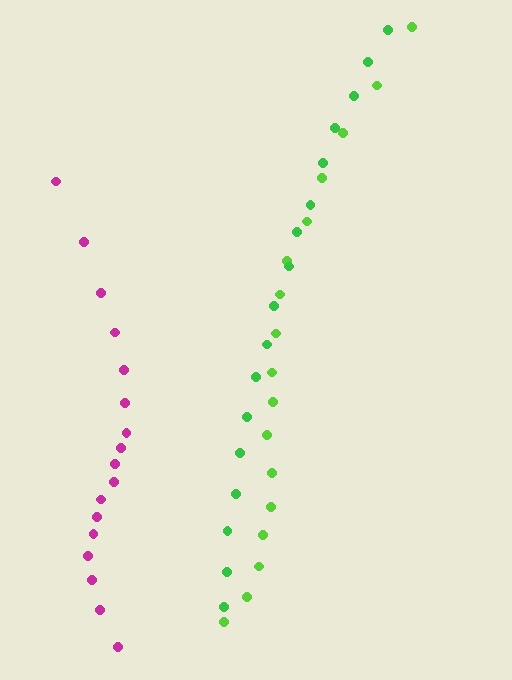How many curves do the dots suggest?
There are 3 distinct paths.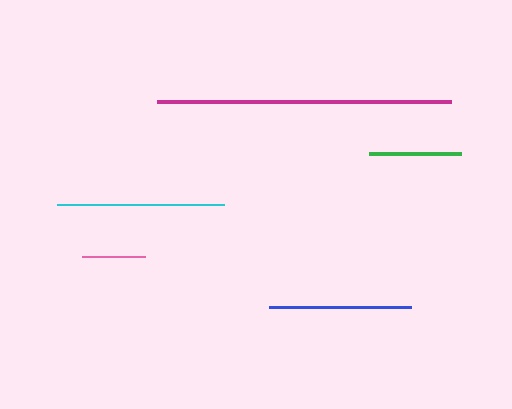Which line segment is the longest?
The magenta line is the longest at approximately 293 pixels.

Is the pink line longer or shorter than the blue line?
The blue line is longer than the pink line.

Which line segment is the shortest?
The pink line is the shortest at approximately 63 pixels.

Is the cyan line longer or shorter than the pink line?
The cyan line is longer than the pink line.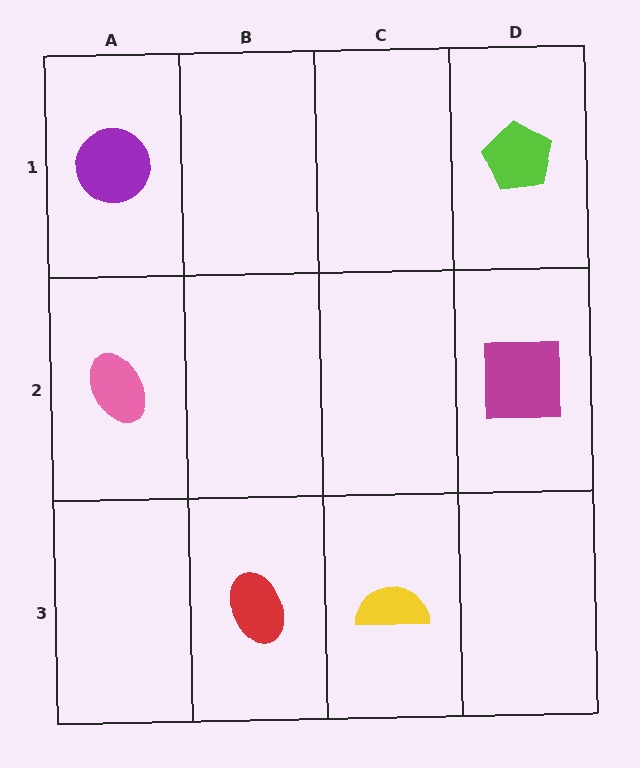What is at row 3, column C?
A yellow semicircle.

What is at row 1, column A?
A purple circle.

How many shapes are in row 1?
2 shapes.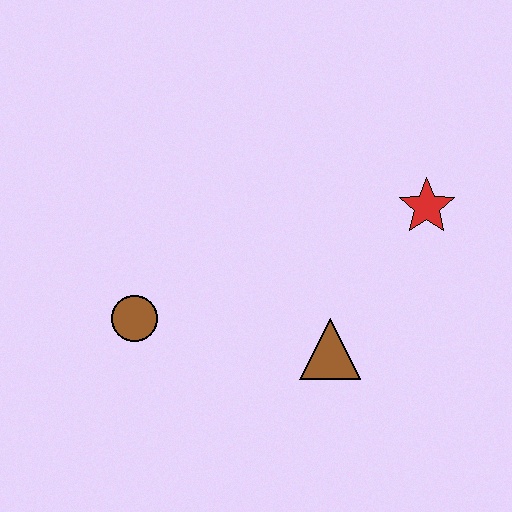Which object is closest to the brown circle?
The brown triangle is closest to the brown circle.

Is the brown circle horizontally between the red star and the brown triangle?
No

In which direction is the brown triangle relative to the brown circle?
The brown triangle is to the right of the brown circle.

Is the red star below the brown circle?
No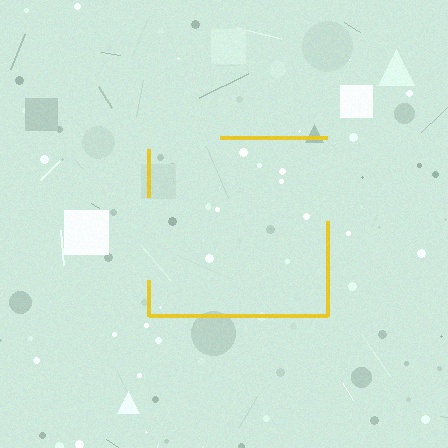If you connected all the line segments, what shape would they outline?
They would outline a square.